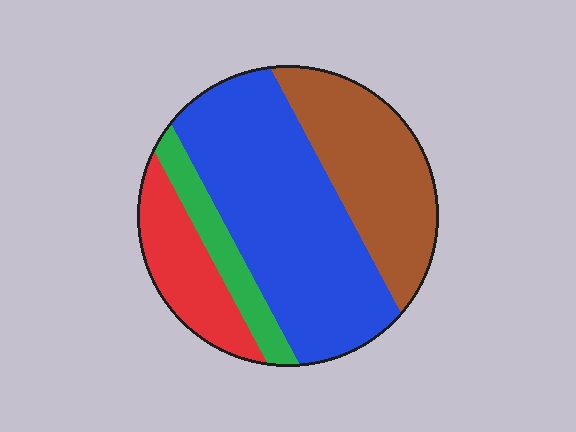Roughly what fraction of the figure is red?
Red takes up about one sixth (1/6) of the figure.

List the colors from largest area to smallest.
From largest to smallest: blue, brown, red, green.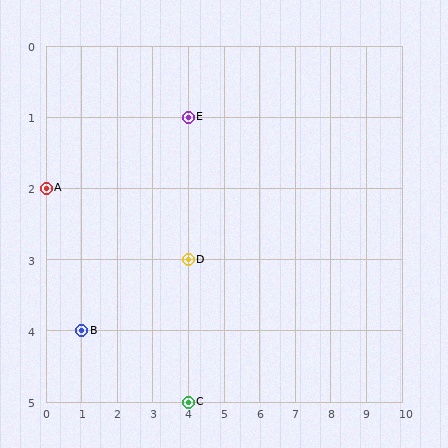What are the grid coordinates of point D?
Point D is at grid coordinates (4, 3).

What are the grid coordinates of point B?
Point B is at grid coordinates (1, 4).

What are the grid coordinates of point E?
Point E is at grid coordinates (4, 1).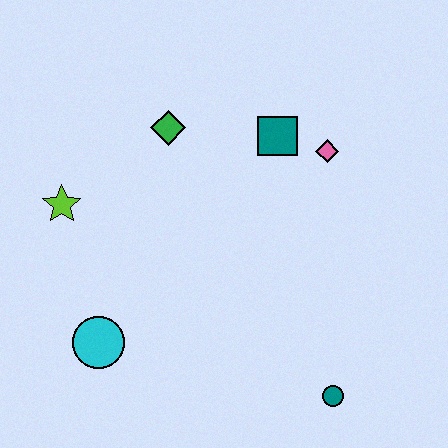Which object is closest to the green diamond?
The teal square is closest to the green diamond.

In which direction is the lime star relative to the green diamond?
The lime star is to the left of the green diamond.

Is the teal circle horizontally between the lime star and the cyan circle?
No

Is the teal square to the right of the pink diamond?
No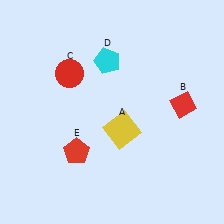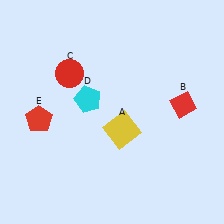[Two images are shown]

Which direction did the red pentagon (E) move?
The red pentagon (E) moved left.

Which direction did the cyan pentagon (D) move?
The cyan pentagon (D) moved down.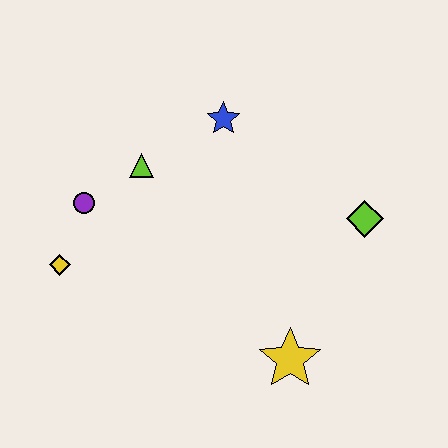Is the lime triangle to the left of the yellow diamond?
No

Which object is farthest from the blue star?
The yellow star is farthest from the blue star.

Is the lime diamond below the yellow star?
No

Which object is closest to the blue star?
The lime triangle is closest to the blue star.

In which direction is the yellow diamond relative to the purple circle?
The yellow diamond is below the purple circle.